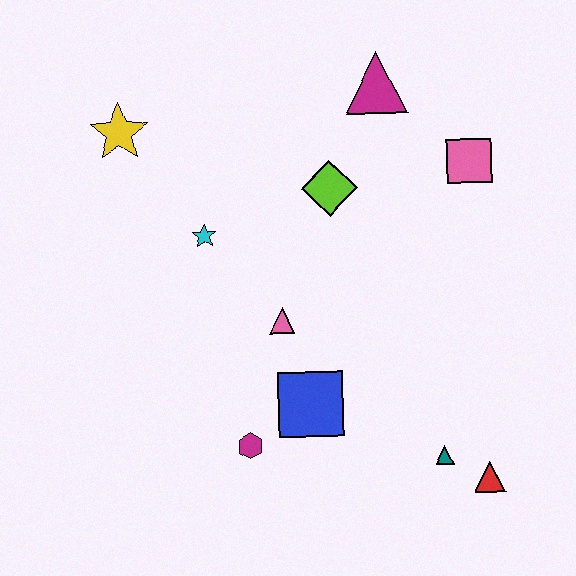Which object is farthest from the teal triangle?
The yellow star is farthest from the teal triangle.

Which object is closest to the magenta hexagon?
The blue square is closest to the magenta hexagon.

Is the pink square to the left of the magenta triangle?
No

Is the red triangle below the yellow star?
Yes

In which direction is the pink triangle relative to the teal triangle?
The pink triangle is to the left of the teal triangle.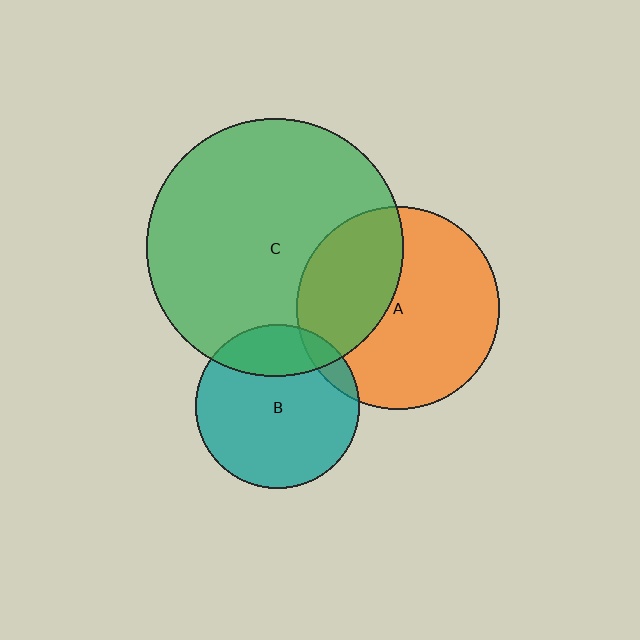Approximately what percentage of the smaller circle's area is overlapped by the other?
Approximately 35%.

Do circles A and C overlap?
Yes.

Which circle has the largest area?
Circle C (green).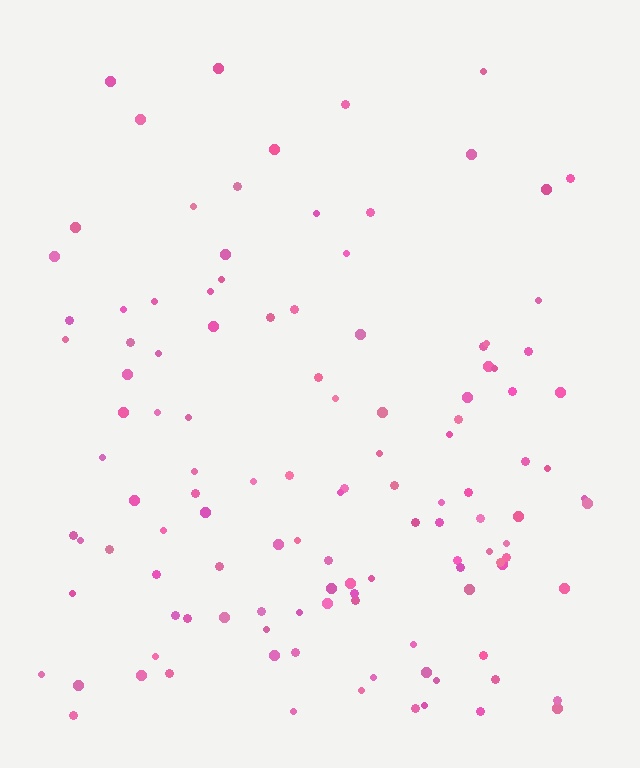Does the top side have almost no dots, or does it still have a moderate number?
Still a moderate number, just noticeably fewer than the bottom.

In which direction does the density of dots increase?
From top to bottom, with the bottom side densest.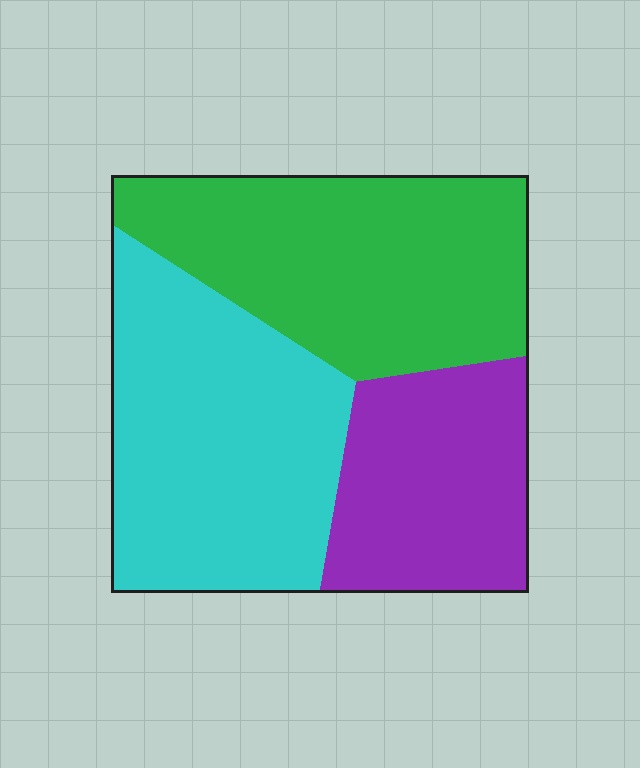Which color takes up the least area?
Purple, at roughly 25%.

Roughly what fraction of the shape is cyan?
Cyan takes up about three eighths (3/8) of the shape.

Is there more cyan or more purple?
Cyan.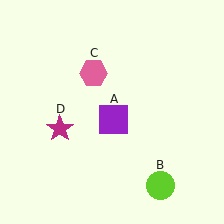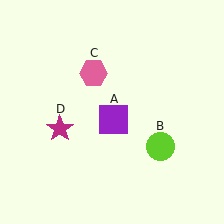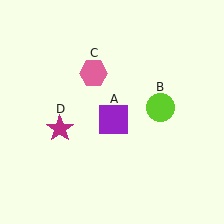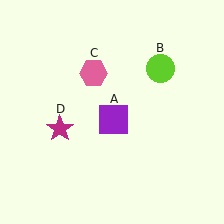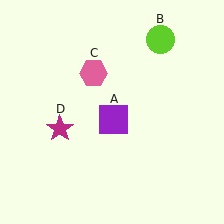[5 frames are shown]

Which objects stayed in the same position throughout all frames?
Purple square (object A) and pink hexagon (object C) and magenta star (object D) remained stationary.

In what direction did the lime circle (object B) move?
The lime circle (object B) moved up.